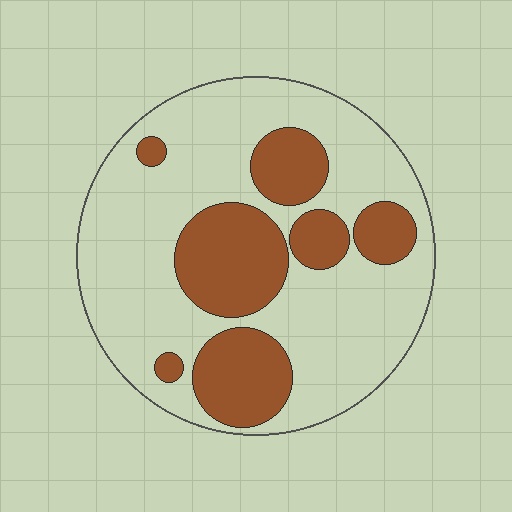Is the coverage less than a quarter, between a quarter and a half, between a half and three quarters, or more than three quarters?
Between a quarter and a half.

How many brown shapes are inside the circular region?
7.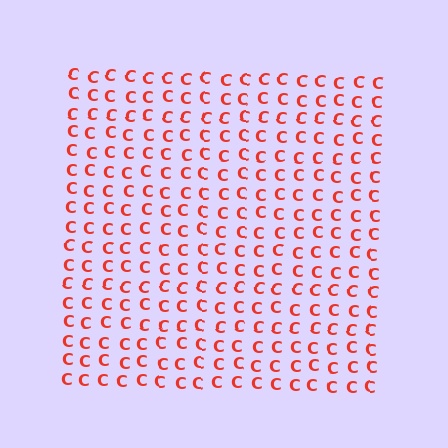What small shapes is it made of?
It is made of small letter C's.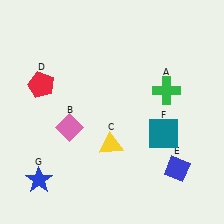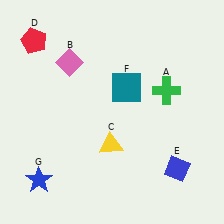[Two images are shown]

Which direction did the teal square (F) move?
The teal square (F) moved up.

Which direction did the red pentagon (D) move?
The red pentagon (D) moved up.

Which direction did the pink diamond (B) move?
The pink diamond (B) moved up.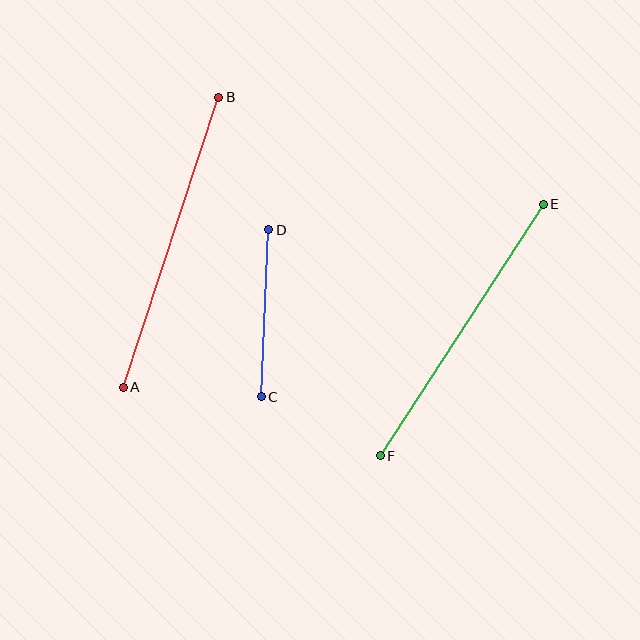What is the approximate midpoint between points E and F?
The midpoint is at approximately (462, 330) pixels.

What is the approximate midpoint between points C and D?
The midpoint is at approximately (265, 313) pixels.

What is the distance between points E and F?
The distance is approximately 300 pixels.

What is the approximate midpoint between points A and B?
The midpoint is at approximately (171, 242) pixels.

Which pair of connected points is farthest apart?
Points A and B are farthest apart.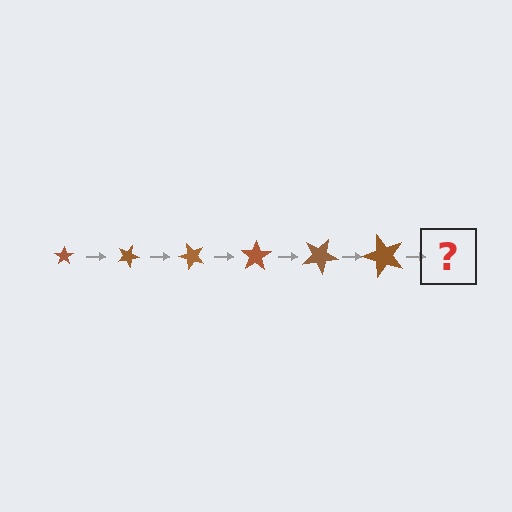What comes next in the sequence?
The next element should be a star, larger than the previous one and rotated 150 degrees from the start.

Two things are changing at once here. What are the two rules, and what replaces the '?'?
The two rules are that the star grows larger each step and it rotates 25 degrees each step. The '?' should be a star, larger than the previous one and rotated 150 degrees from the start.